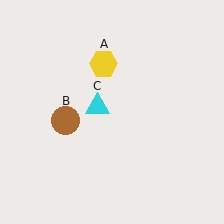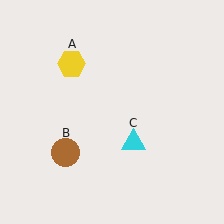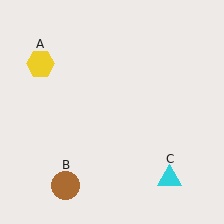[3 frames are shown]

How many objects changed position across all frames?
3 objects changed position: yellow hexagon (object A), brown circle (object B), cyan triangle (object C).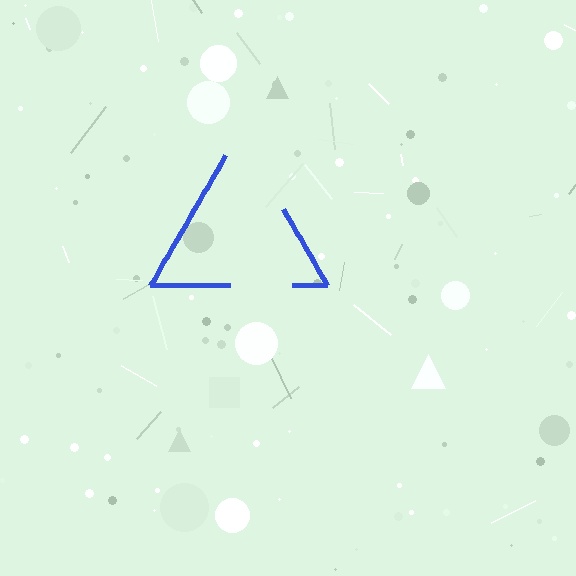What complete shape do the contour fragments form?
The contour fragments form a triangle.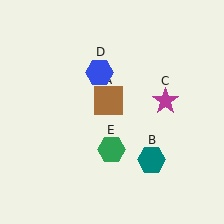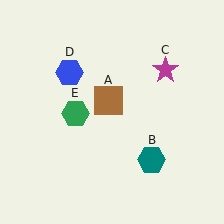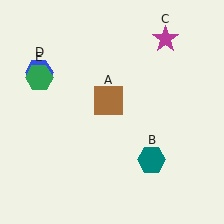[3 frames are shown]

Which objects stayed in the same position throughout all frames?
Brown square (object A) and teal hexagon (object B) remained stationary.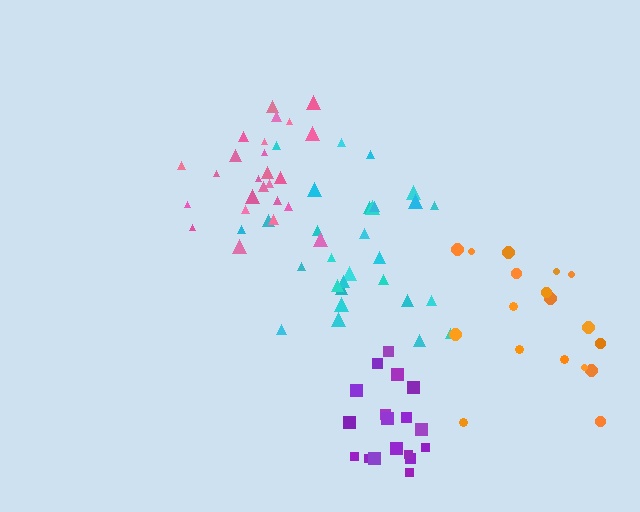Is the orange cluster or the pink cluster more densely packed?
Pink.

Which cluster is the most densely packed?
Pink.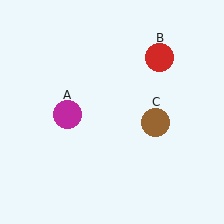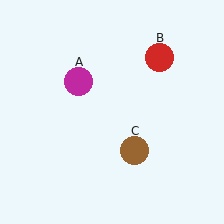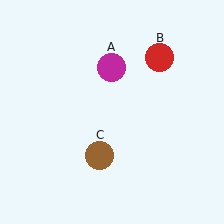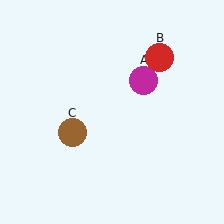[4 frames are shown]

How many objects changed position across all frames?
2 objects changed position: magenta circle (object A), brown circle (object C).